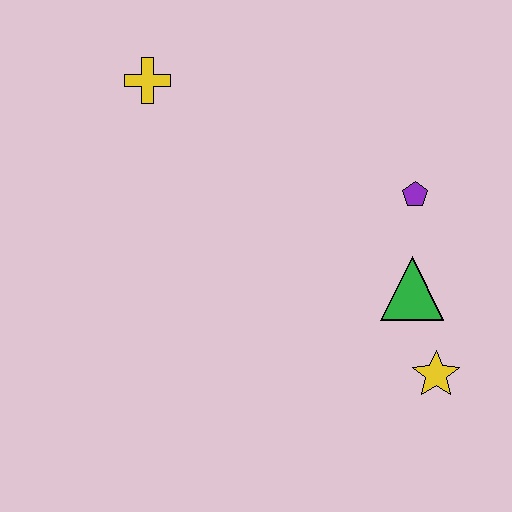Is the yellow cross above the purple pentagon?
Yes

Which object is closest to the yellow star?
The green triangle is closest to the yellow star.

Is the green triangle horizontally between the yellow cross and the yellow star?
Yes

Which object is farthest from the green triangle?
The yellow cross is farthest from the green triangle.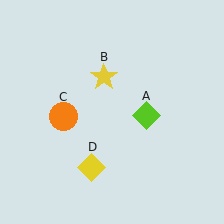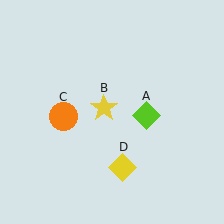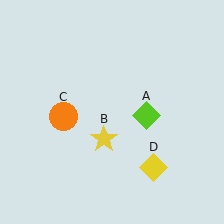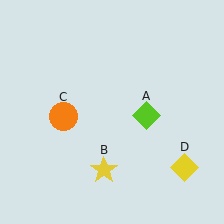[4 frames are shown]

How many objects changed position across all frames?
2 objects changed position: yellow star (object B), yellow diamond (object D).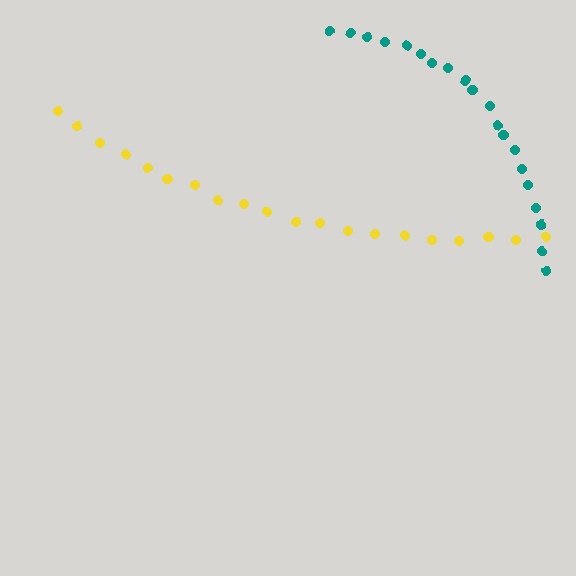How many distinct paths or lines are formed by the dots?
There are 2 distinct paths.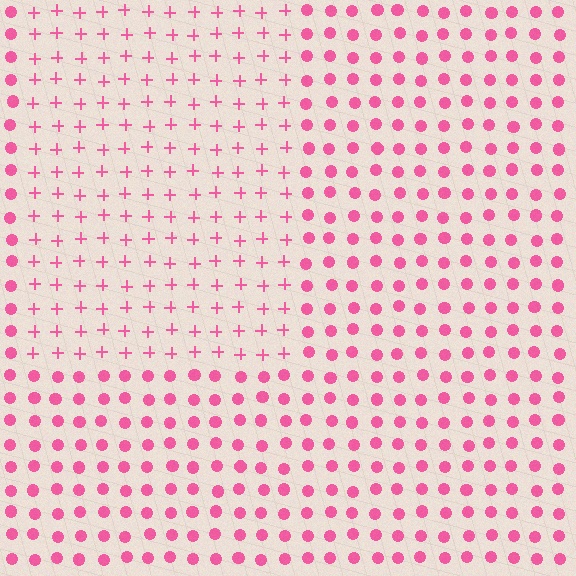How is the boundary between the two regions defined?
The boundary is defined by a change in element shape: plus signs inside vs. circles outside. All elements share the same color and spacing.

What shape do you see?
I see a rectangle.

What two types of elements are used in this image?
The image uses plus signs inside the rectangle region and circles outside it.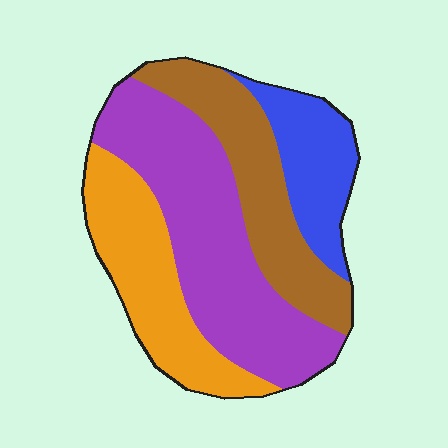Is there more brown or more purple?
Purple.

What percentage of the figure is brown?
Brown covers 23% of the figure.